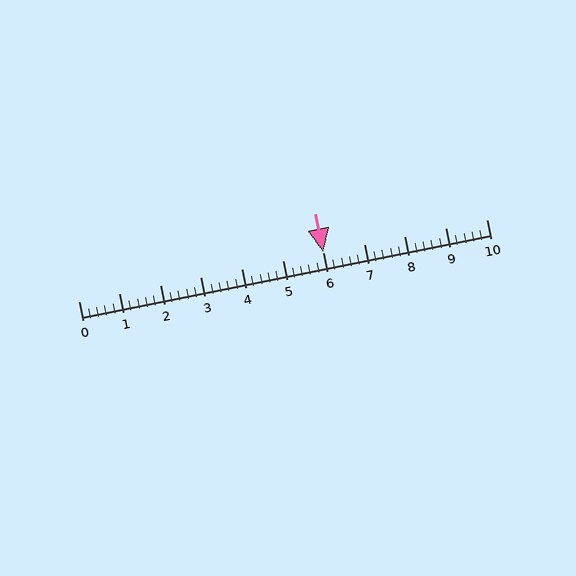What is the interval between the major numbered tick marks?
The major tick marks are spaced 1 units apart.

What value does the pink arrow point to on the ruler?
The pink arrow points to approximately 6.0.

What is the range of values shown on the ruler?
The ruler shows values from 0 to 10.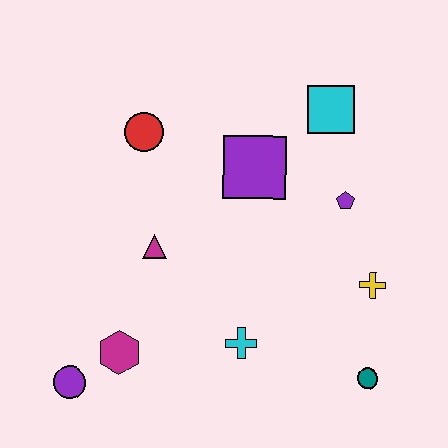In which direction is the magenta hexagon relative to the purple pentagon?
The magenta hexagon is to the left of the purple pentagon.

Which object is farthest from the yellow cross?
The purple circle is farthest from the yellow cross.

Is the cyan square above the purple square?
Yes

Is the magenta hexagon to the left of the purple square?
Yes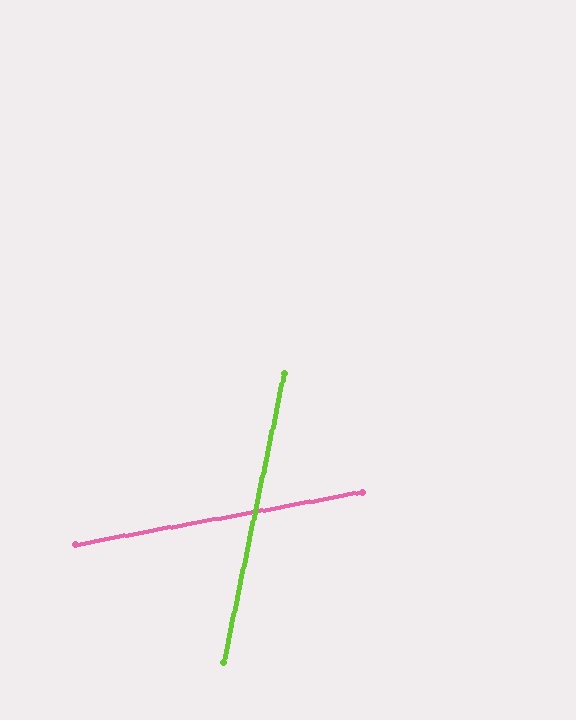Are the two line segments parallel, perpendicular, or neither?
Neither parallel nor perpendicular — they differ by about 68°.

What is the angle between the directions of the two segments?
Approximately 68 degrees.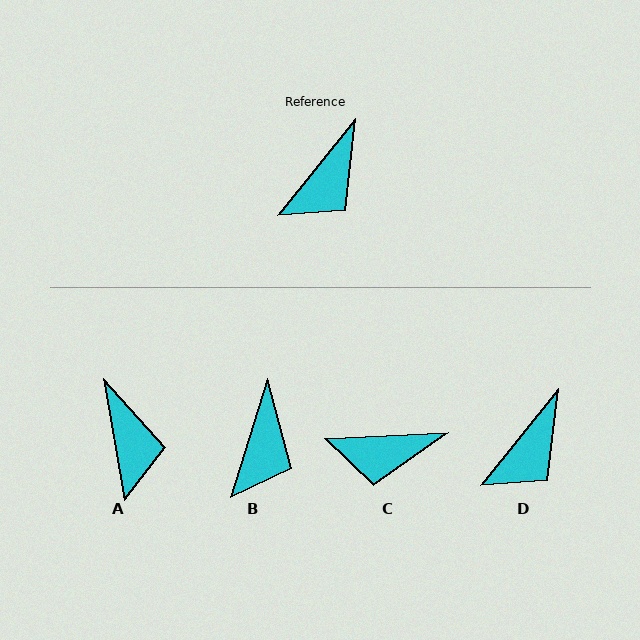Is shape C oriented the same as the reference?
No, it is off by about 48 degrees.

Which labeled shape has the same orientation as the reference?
D.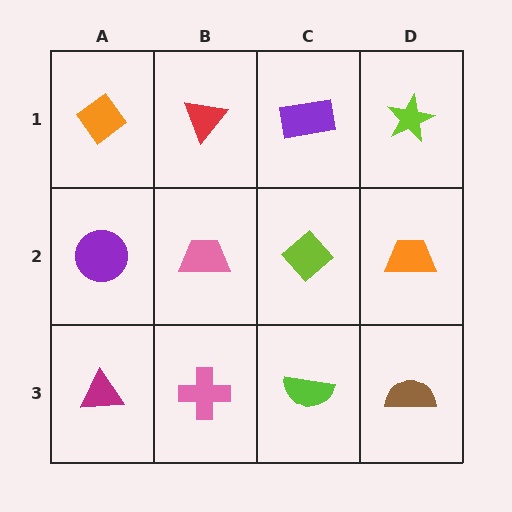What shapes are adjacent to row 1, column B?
A pink trapezoid (row 2, column B), an orange diamond (row 1, column A), a purple rectangle (row 1, column C).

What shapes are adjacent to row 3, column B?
A pink trapezoid (row 2, column B), a magenta triangle (row 3, column A), a lime semicircle (row 3, column C).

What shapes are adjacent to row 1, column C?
A lime diamond (row 2, column C), a red triangle (row 1, column B), a lime star (row 1, column D).